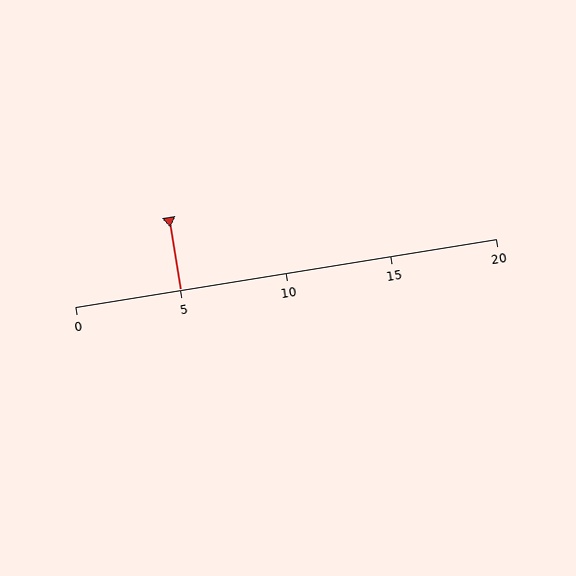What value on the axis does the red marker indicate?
The marker indicates approximately 5.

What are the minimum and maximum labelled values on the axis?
The axis runs from 0 to 20.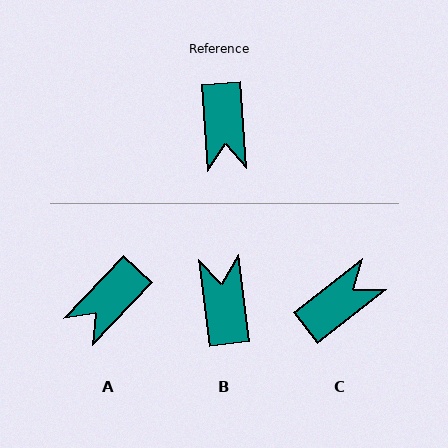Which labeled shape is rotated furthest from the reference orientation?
B, about 176 degrees away.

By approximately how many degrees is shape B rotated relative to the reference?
Approximately 176 degrees clockwise.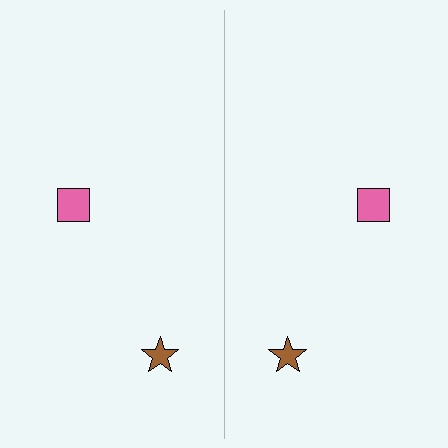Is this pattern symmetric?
Yes, this pattern has bilateral (reflection) symmetry.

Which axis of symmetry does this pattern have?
The pattern has a vertical axis of symmetry running through the center of the image.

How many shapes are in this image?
There are 4 shapes in this image.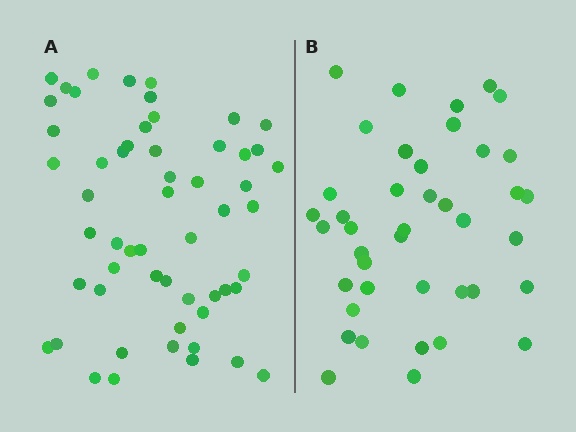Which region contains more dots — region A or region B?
Region A (the left region) has more dots.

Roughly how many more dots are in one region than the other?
Region A has approximately 15 more dots than region B.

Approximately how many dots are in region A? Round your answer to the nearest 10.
About 60 dots. (The exact count is 56, which rounds to 60.)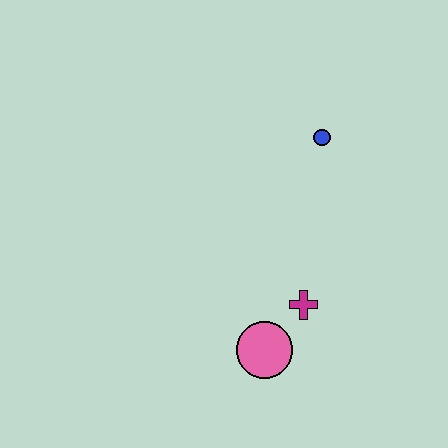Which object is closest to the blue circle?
The magenta cross is closest to the blue circle.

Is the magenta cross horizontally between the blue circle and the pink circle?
Yes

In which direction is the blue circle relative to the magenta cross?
The blue circle is above the magenta cross.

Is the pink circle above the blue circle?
No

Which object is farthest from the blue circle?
The pink circle is farthest from the blue circle.